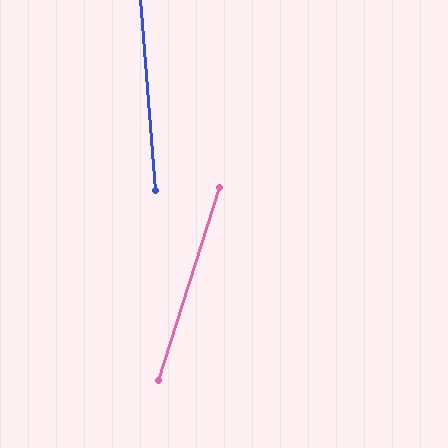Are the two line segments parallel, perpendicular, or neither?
Neither parallel nor perpendicular — they differ by about 22°.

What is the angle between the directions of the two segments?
Approximately 22 degrees.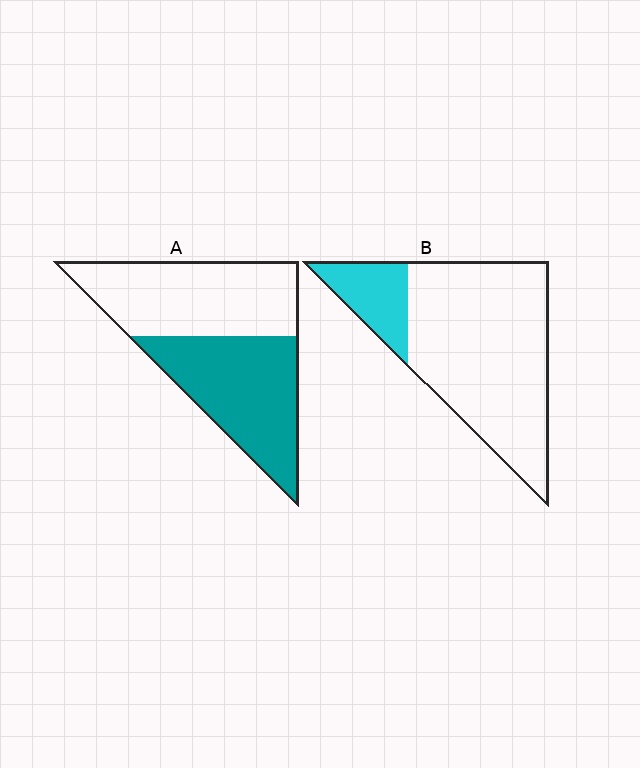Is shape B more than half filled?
No.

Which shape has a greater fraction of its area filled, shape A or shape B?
Shape A.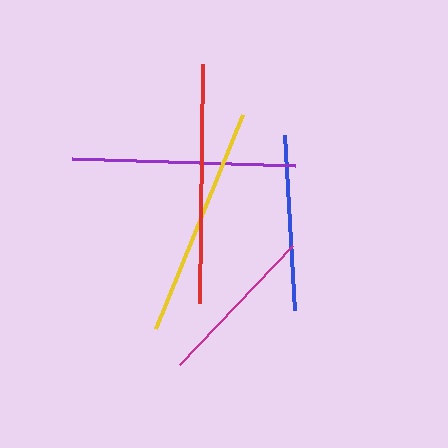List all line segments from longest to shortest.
From longest to shortest: red, yellow, purple, blue, magenta.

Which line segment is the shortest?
The magenta line is the shortest at approximately 164 pixels.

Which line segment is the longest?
The red line is the longest at approximately 238 pixels.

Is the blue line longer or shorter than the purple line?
The purple line is longer than the blue line.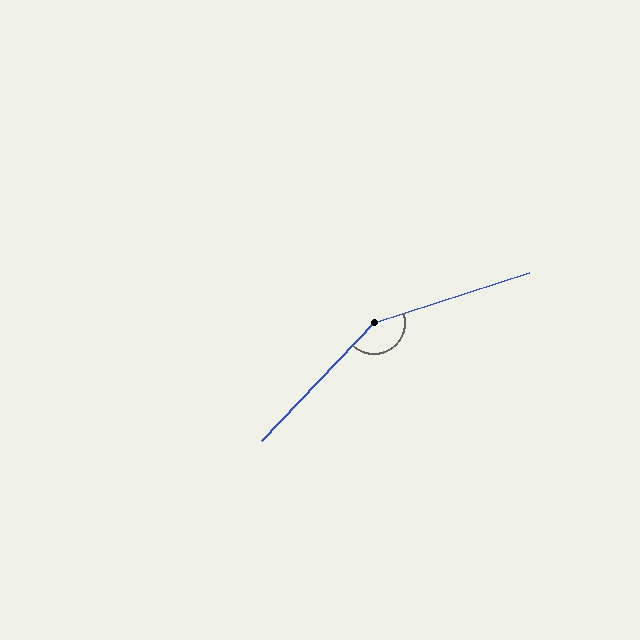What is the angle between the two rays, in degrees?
Approximately 152 degrees.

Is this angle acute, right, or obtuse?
It is obtuse.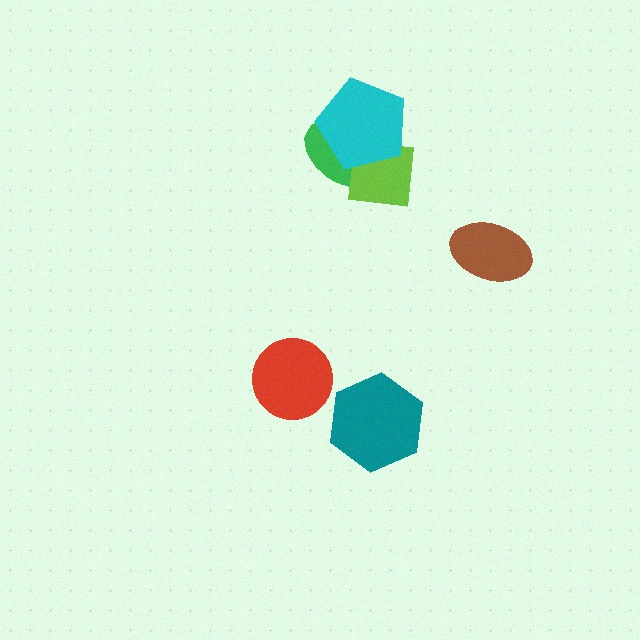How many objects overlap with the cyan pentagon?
2 objects overlap with the cyan pentagon.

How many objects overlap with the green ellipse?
2 objects overlap with the green ellipse.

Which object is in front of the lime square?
The cyan pentagon is in front of the lime square.